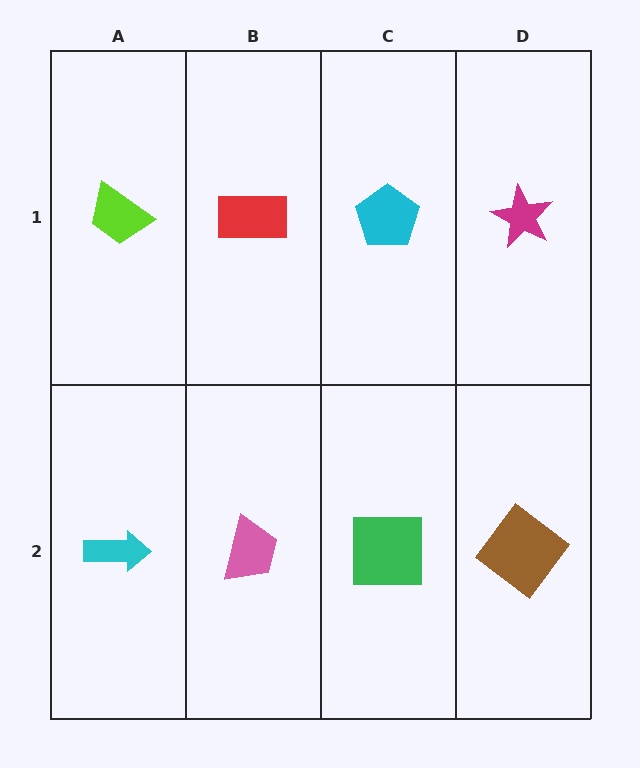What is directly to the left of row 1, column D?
A cyan pentagon.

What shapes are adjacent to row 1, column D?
A brown diamond (row 2, column D), a cyan pentagon (row 1, column C).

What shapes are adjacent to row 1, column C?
A green square (row 2, column C), a red rectangle (row 1, column B), a magenta star (row 1, column D).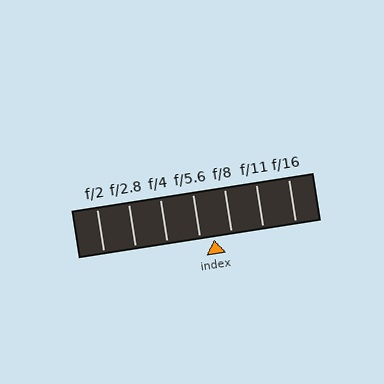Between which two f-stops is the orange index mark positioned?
The index mark is between f/5.6 and f/8.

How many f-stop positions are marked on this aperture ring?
There are 7 f-stop positions marked.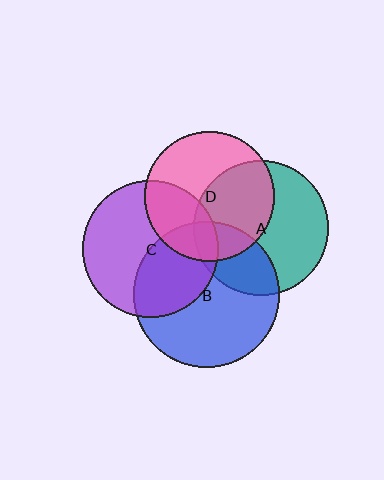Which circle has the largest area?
Circle B (blue).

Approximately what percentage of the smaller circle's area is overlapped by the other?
Approximately 20%.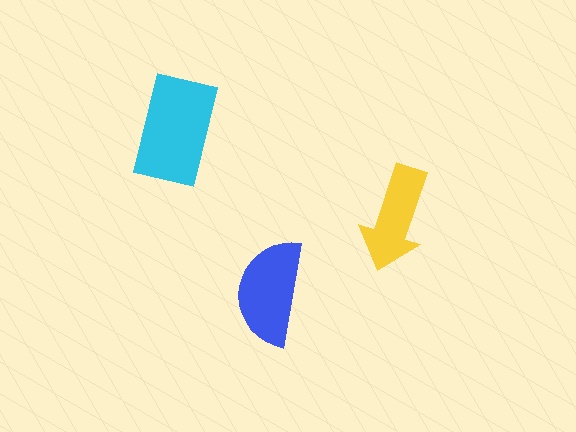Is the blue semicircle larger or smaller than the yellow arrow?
Larger.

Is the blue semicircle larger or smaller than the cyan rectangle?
Smaller.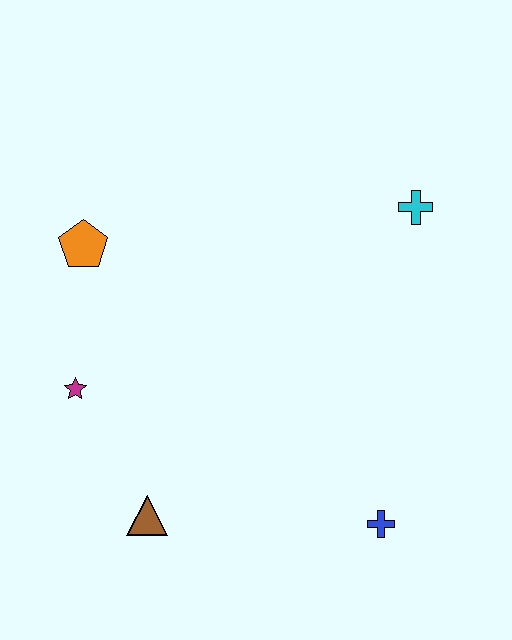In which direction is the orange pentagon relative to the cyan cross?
The orange pentagon is to the left of the cyan cross.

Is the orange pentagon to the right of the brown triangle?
No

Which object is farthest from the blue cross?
The orange pentagon is farthest from the blue cross.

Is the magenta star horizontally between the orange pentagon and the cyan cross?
No